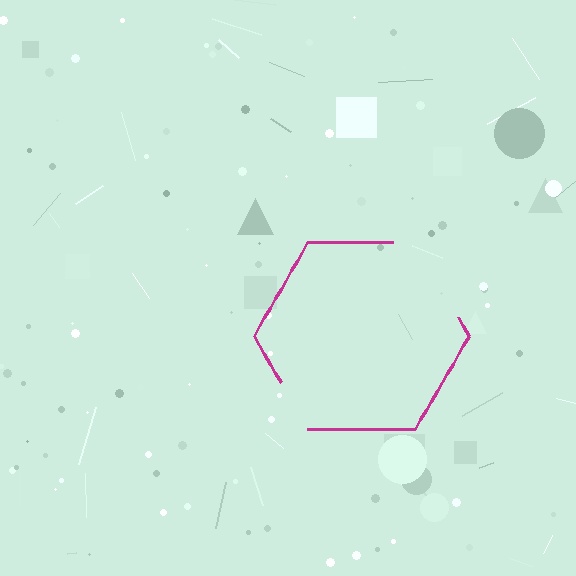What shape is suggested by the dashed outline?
The dashed outline suggests a hexagon.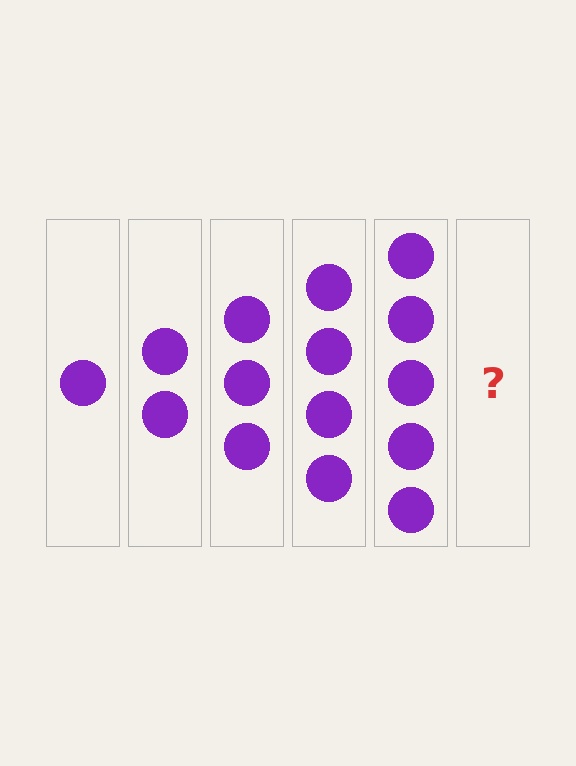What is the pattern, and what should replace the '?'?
The pattern is that each step adds one more circle. The '?' should be 6 circles.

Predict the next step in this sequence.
The next step is 6 circles.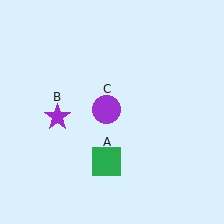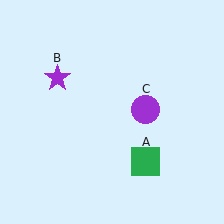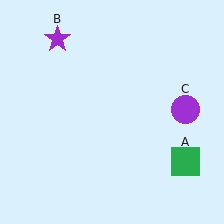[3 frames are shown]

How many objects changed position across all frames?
3 objects changed position: green square (object A), purple star (object B), purple circle (object C).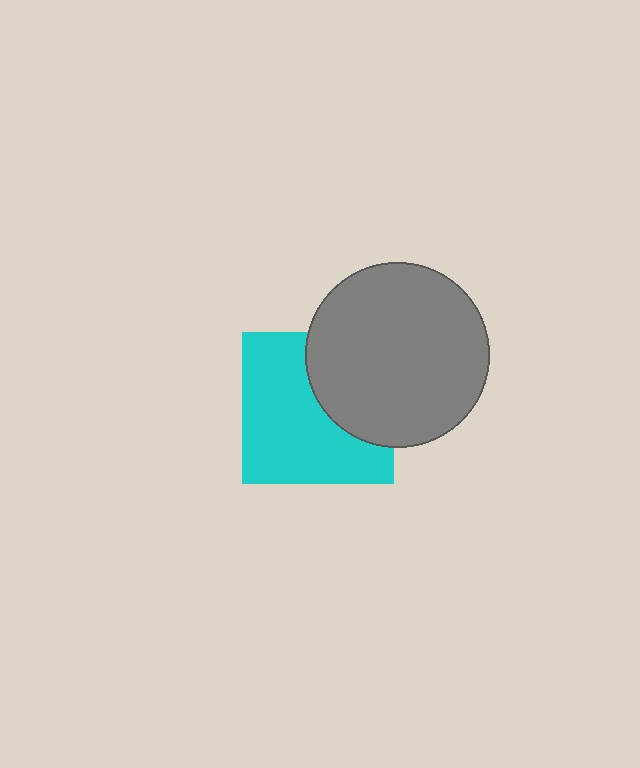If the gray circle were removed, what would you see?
You would see the complete cyan square.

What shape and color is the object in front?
The object in front is a gray circle.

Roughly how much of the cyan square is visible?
About half of it is visible (roughly 64%).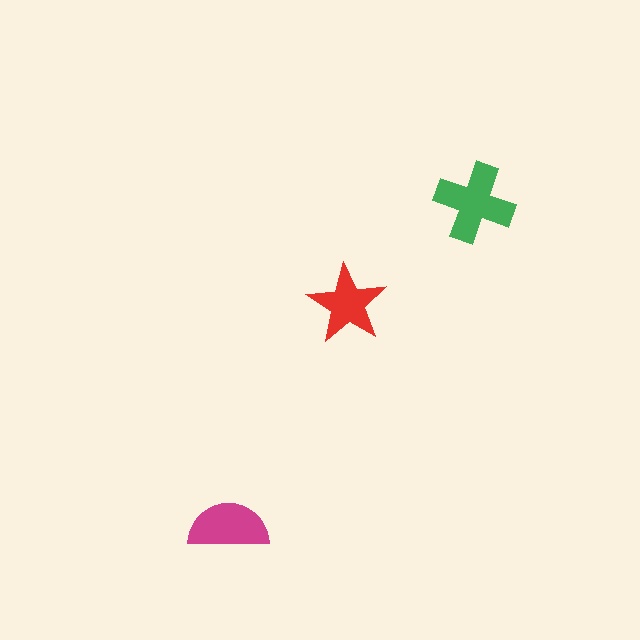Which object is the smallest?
The red star.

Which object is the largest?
The green cross.